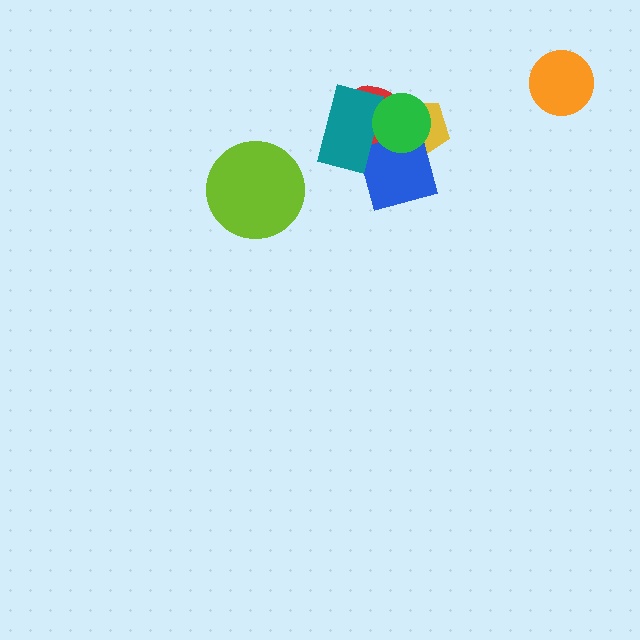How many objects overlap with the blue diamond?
4 objects overlap with the blue diamond.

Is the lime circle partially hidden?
No, no other shape covers it.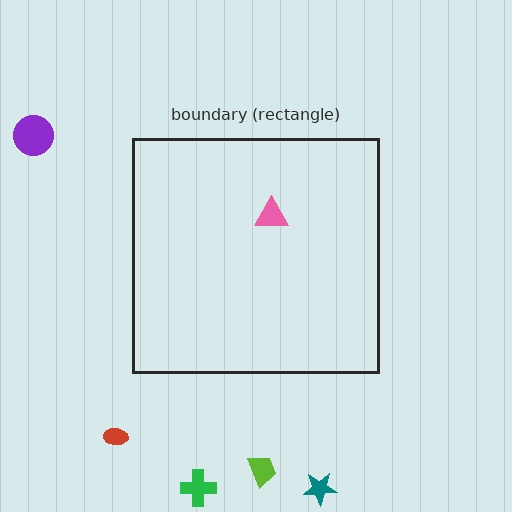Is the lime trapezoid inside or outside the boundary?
Outside.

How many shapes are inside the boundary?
1 inside, 5 outside.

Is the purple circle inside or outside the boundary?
Outside.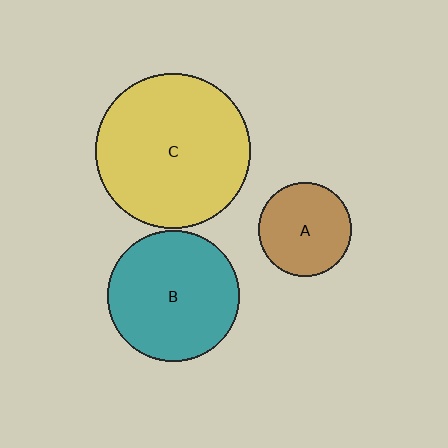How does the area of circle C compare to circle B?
Approximately 1.4 times.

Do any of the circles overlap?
No, none of the circles overlap.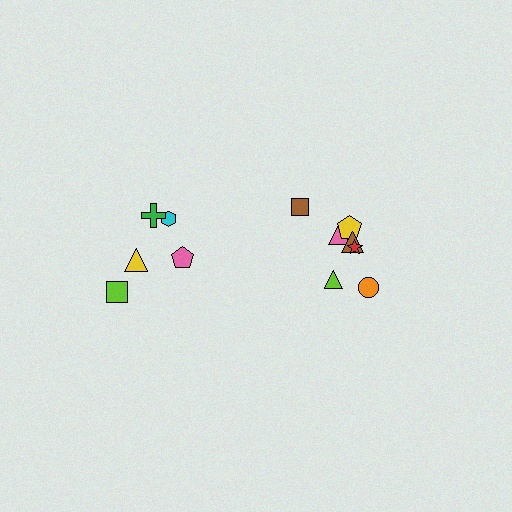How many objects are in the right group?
There are 7 objects.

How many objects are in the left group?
There are 5 objects.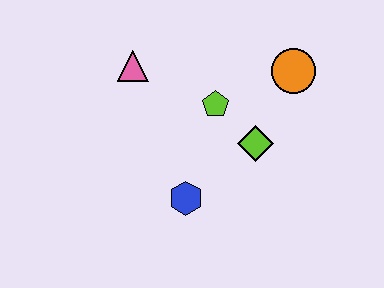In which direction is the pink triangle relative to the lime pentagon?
The pink triangle is to the left of the lime pentagon.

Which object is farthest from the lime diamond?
The pink triangle is farthest from the lime diamond.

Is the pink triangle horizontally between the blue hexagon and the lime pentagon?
No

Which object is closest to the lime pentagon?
The lime diamond is closest to the lime pentagon.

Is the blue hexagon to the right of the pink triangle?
Yes